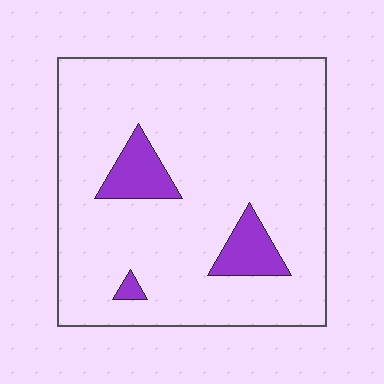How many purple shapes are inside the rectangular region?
3.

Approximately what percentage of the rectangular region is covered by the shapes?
Approximately 10%.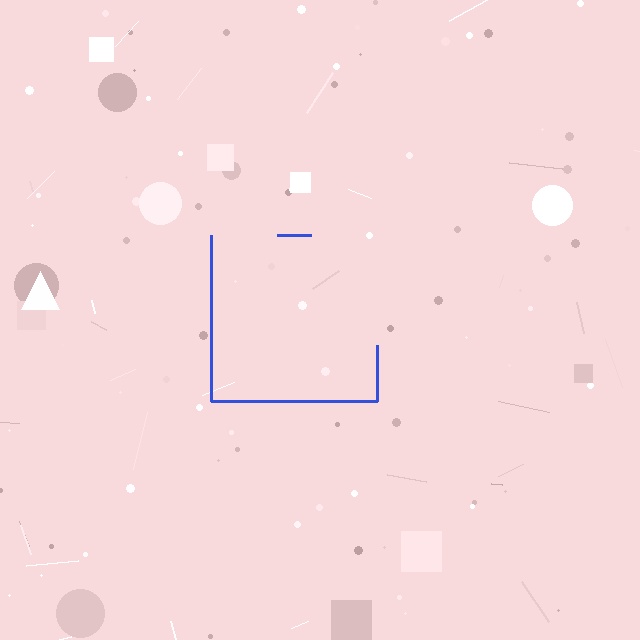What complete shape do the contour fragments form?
The contour fragments form a square.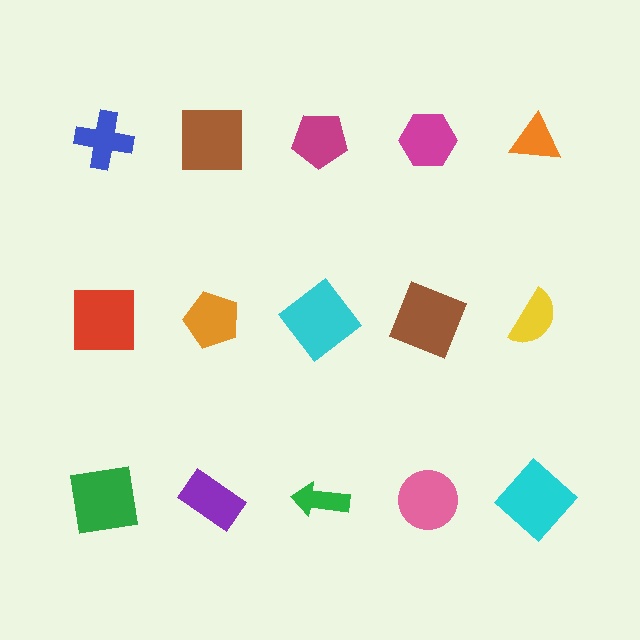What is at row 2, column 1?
A red square.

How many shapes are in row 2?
5 shapes.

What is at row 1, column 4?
A magenta hexagon.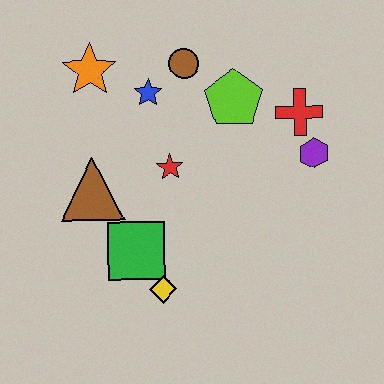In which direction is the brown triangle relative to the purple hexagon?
The brown triangle is to the left of the purple hexagon.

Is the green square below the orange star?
Yes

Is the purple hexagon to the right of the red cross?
Yes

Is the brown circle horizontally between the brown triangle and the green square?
No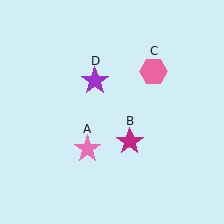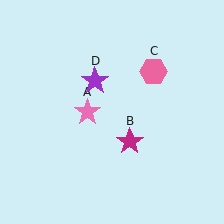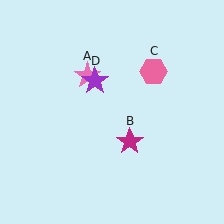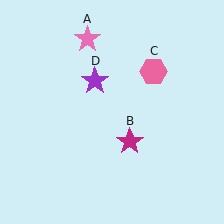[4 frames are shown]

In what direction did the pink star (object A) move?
The pink star (object A) moved up.